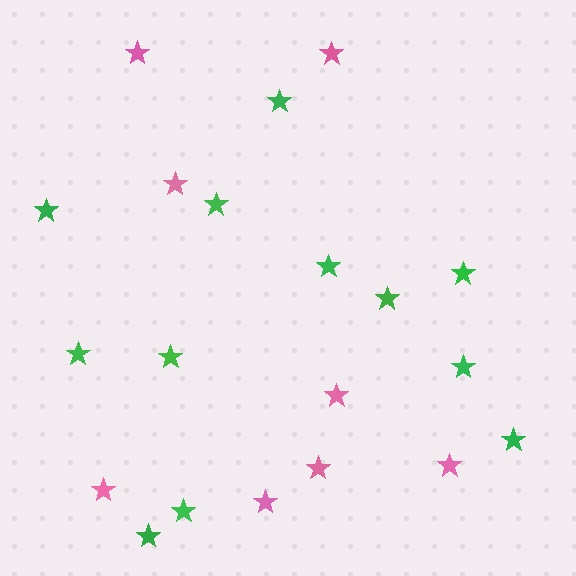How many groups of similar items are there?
There are 2 groups: one group of green stars (12) and one group of pink stars (8).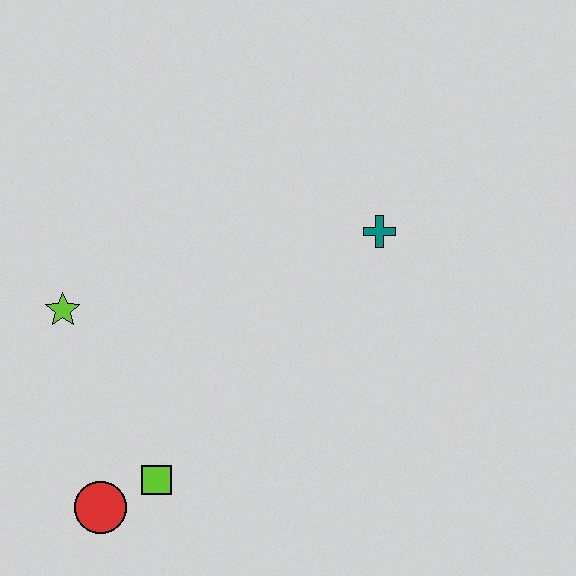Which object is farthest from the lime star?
The teal cross is farthest from the lime star.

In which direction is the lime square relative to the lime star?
The lime square is below the lime star.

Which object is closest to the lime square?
The red circle is closest to the lime square.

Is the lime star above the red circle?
Yes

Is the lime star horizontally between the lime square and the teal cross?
No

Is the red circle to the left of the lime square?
Yes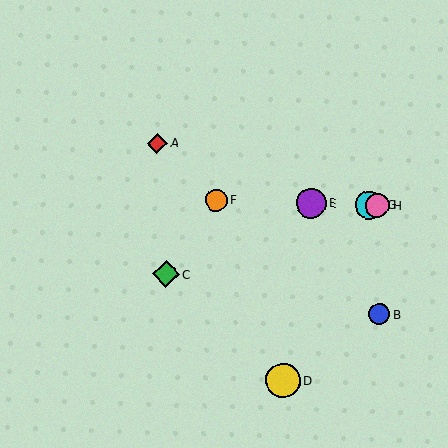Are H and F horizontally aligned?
Yes, both are at y≈205.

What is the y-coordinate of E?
Object E is at y≈203.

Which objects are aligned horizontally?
Objects E, F, G, H are aligned horizontally.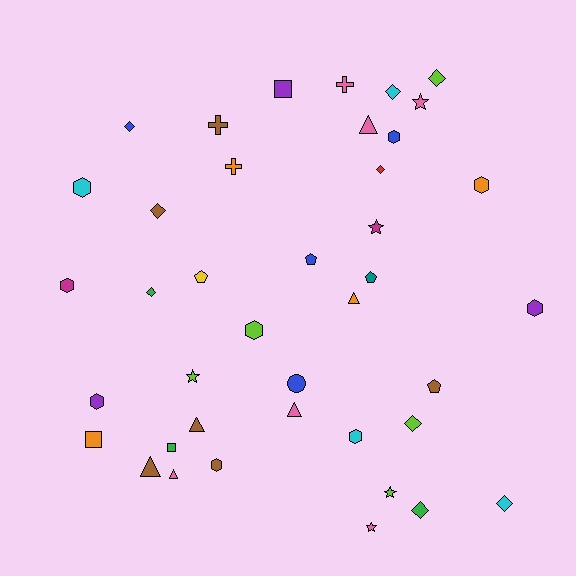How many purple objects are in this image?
There are 3 purple objects.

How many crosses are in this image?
There are 3 crosses.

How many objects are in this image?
There are 40 objects.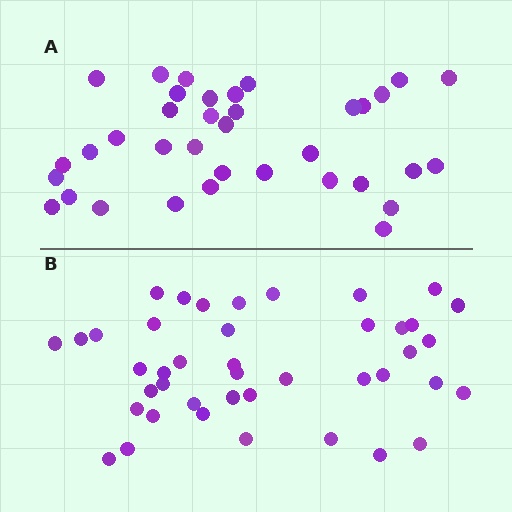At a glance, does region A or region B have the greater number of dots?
Region B (the bottom region) has more dots.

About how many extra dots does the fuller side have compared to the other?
Region B has about 6 more dots than region A.